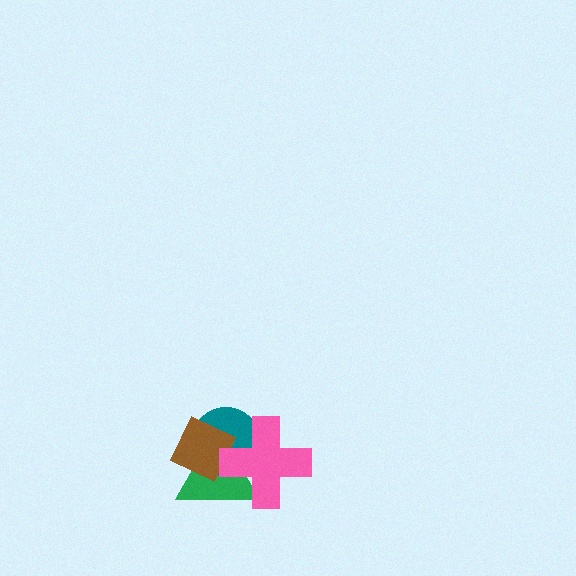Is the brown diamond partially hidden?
Yes, it is partially covered by another shape.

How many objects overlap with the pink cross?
3 objects overlap with the pink cross.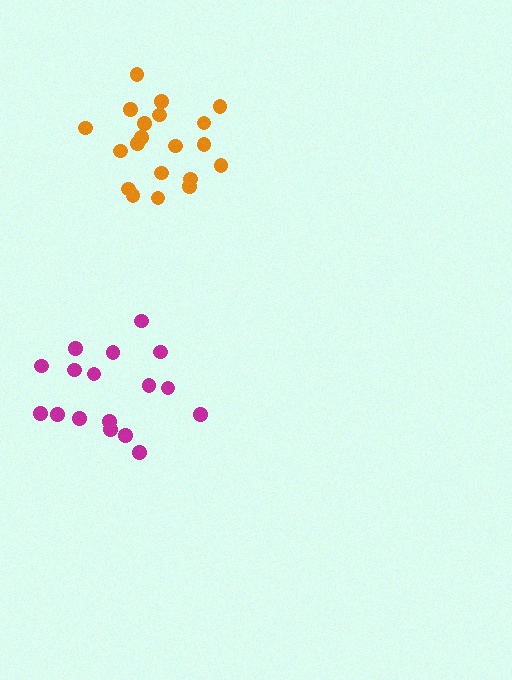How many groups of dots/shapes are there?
There are 2 groups.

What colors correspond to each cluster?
The clusters are colored: orange, magenta.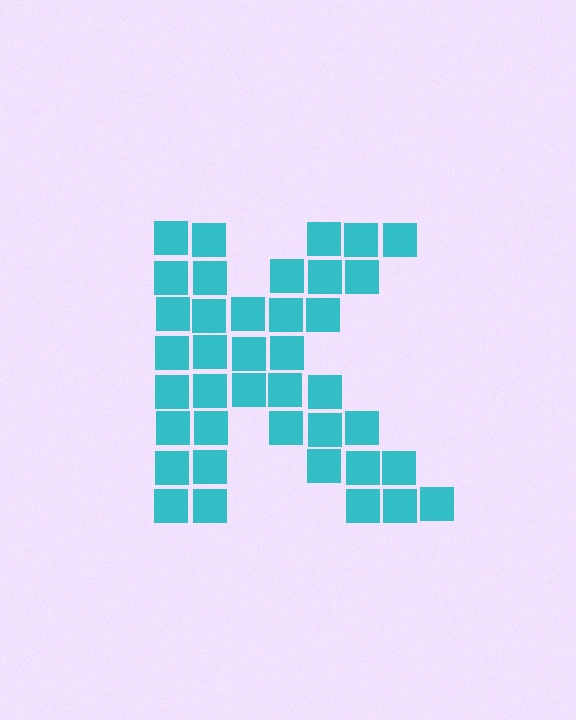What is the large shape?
The large shape is the letter K.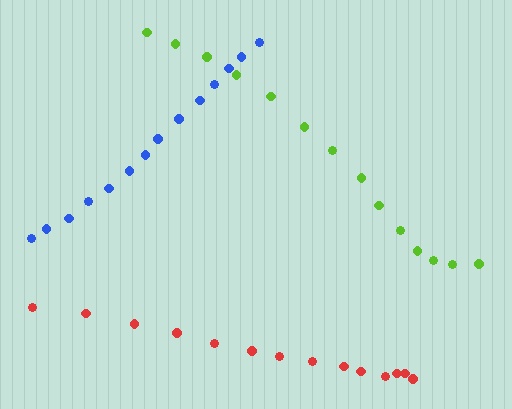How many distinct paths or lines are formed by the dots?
There are 3 distinct paths.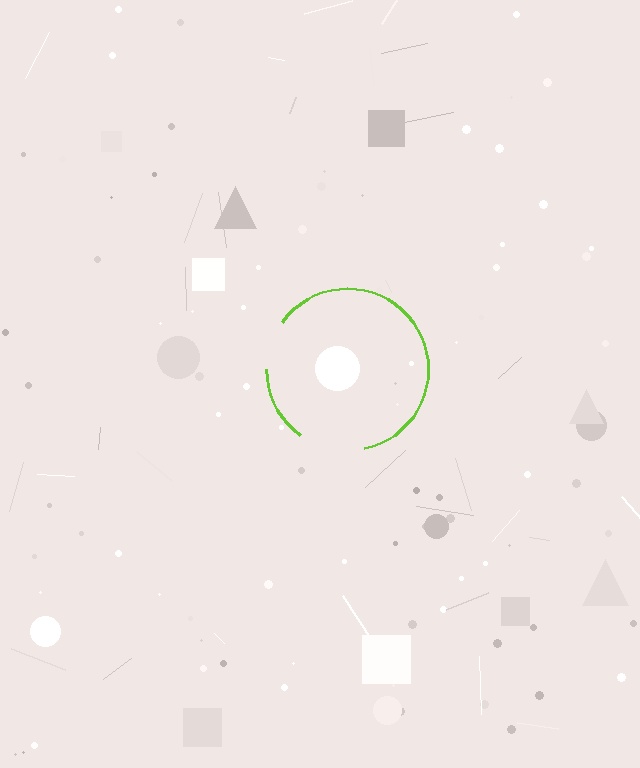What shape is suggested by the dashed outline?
The dashed outline suggests a circle.